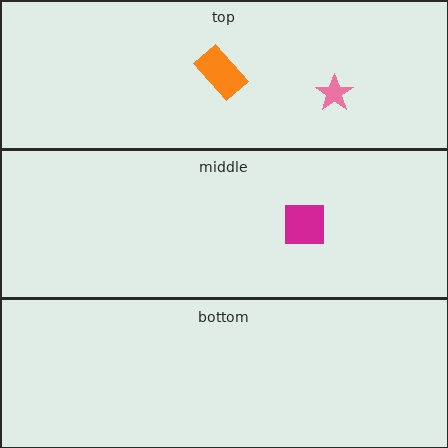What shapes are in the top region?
The orange rectangle, the pink star.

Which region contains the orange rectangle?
The top region.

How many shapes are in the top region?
2.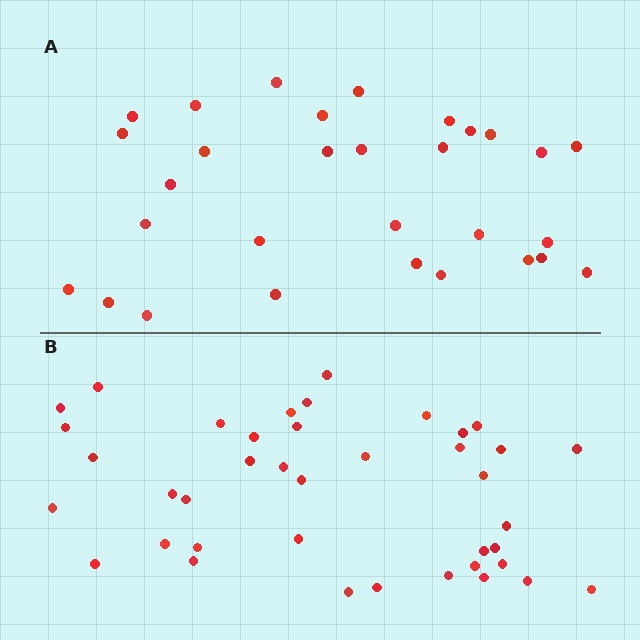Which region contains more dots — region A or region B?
Region B (the bottom region) has more dots.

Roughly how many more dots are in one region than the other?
Region B has roughly 10 or so more dots than region A.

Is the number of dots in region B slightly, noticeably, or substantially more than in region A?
Region B has noticeably more, but not dramatically so. The ratio is roughly 1.3 to 1.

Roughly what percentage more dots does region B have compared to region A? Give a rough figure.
About 35% more.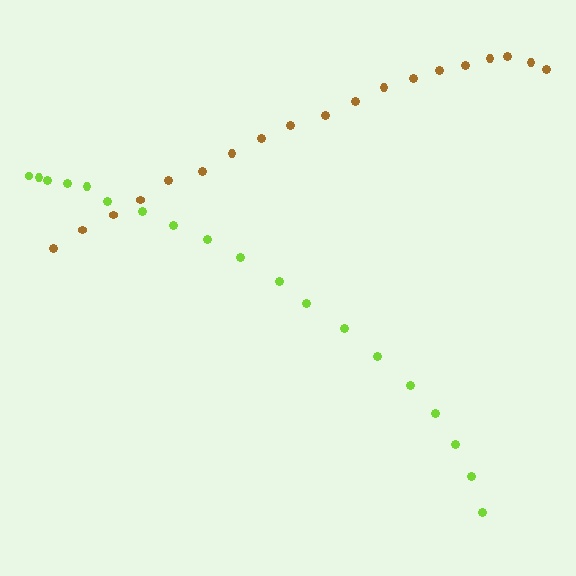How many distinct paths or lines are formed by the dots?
There are 2 distinct paths.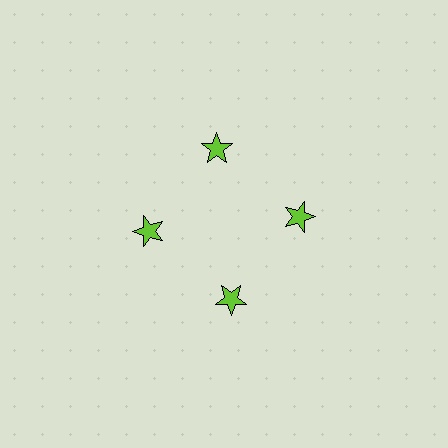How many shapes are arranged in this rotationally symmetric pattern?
There are 4 shapes, arranged in 4 groups of 1.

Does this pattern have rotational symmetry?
Yes, this pattern has 4-fold rotational symmetry. It looks the same after rotating 90 degrees around the center.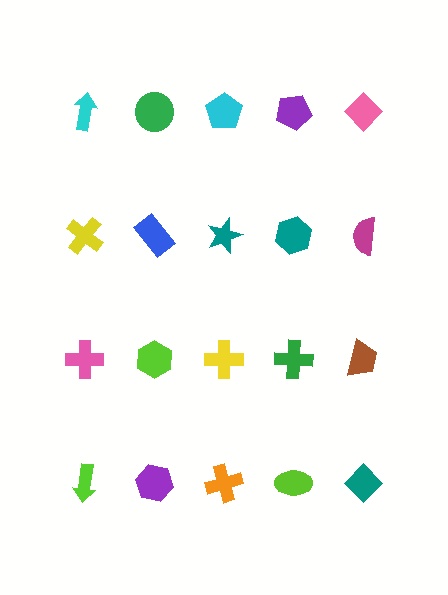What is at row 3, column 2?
A lime hexagon.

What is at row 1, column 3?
A cyan pentagon.